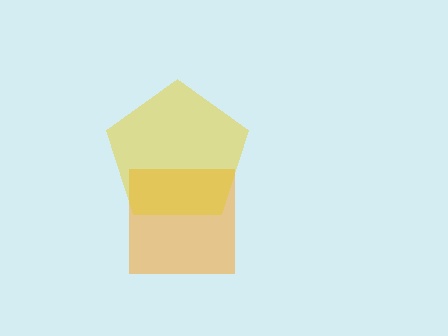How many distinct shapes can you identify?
There are 2 distinct shapes: an orange square, a yellow pentagon.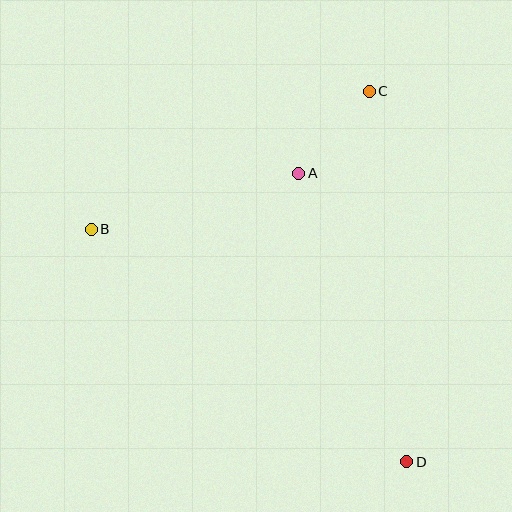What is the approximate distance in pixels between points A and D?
The distance between A and D is approximately 308 pixels.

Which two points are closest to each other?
Points A and C are closest to each other.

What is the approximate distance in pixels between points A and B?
The distance between A and B is approximately 215 pixels.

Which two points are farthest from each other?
Points B and D are farthest from each other.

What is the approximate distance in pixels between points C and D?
The distance between C and D is approximately 372 pixels.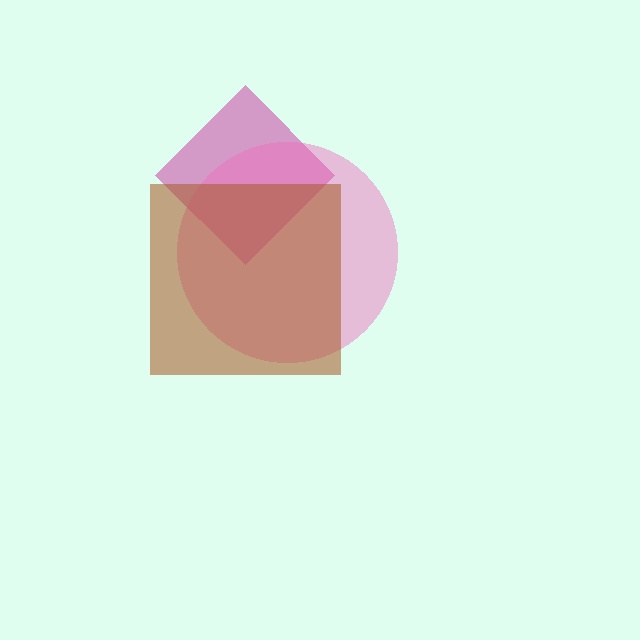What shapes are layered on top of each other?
The layered shapes are: a magenta diamond, a pink circle, a brown square.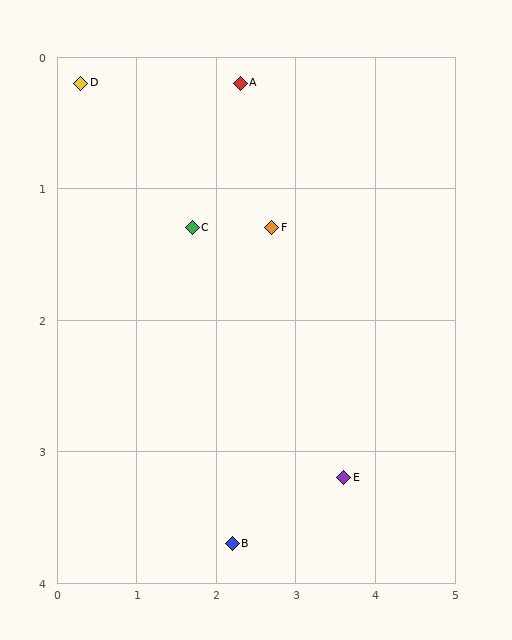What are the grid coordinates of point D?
Point D is at approximately (0.3, 0.2).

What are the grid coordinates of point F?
Point F is at approximately (2.7, 1.3).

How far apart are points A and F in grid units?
Points A and F are about 1.2 grid units apart.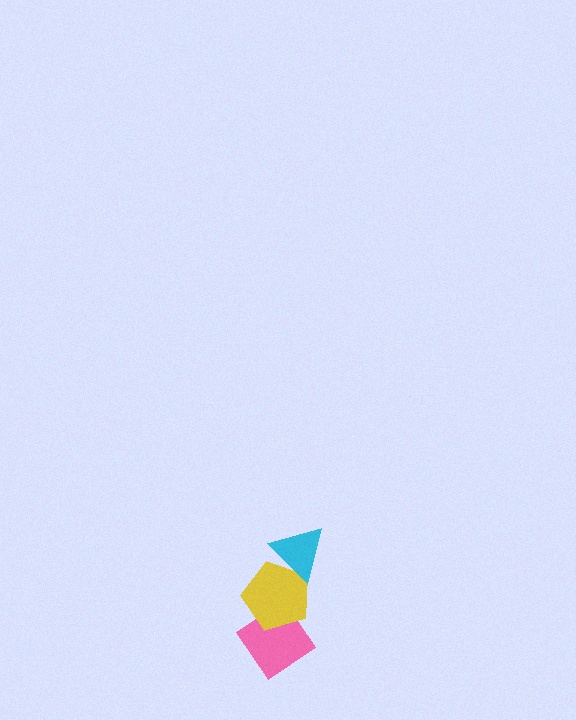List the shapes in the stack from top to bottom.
From top to bottom: the cyan triangle, the yellow pentagon, the pink diamond.